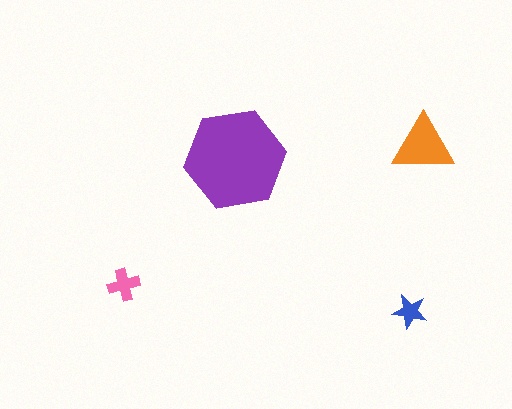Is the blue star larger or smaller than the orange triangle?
Smaller.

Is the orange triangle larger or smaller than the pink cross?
Larger.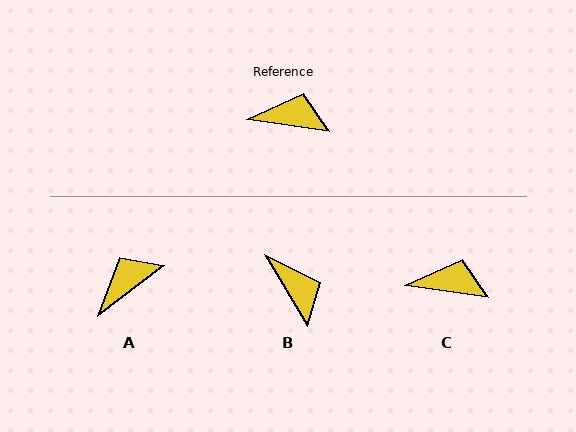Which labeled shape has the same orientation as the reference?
C.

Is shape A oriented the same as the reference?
No, it is off by about 45 degrees.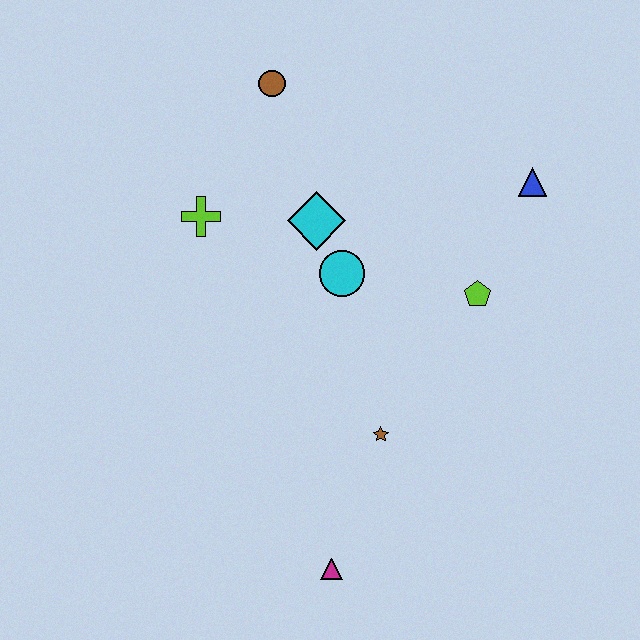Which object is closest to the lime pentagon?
The blue triangle is closest to the lime pentagon.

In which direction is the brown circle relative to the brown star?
The brown circle is above the brown star.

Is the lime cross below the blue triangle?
Yes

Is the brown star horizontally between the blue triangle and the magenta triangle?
Yes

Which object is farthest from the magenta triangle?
The brown circle is farthest from the magenta triangle.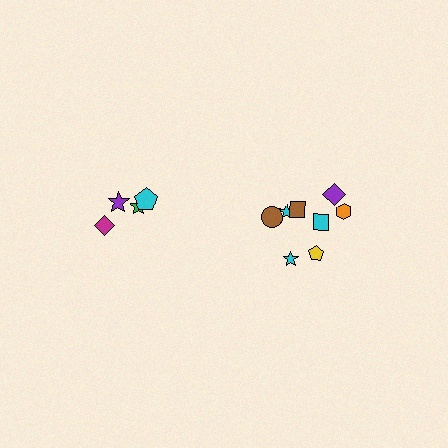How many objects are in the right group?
There are 8 objects.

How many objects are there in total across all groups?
There are 12 objects.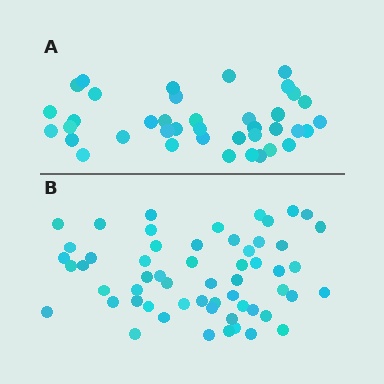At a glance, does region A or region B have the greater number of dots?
Region B (the bottom region) has more dots.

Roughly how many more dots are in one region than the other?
Region B has approximately 20 more dots than region A.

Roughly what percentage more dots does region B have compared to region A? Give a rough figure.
About 45% more.